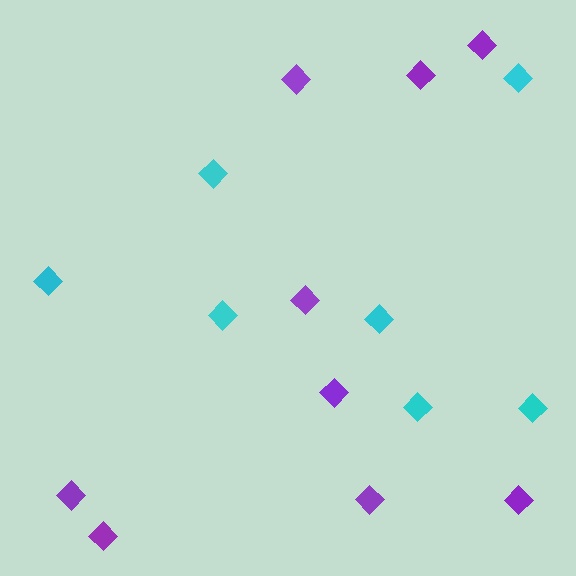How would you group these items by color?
There are 2 groups: one group of cyan diamonds (7) and one group of purple diamonds (9).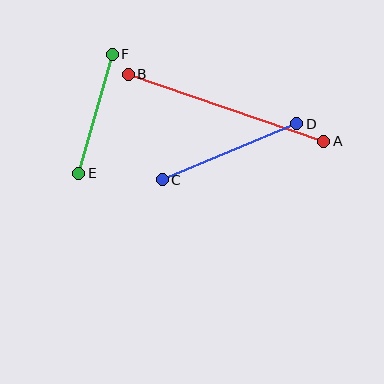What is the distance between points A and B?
The distance is approximately 206 pixels.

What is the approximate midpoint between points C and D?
The midpoint is at approximately (230, 152) pixels.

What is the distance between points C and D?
The distance is approximately 146 pixels.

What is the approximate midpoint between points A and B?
The midpoint is at approximately (226, 108) pixels.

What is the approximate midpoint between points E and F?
The midpoint is at approximately (95, 114) pixels.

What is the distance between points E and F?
The distance is approximately 123 pixels.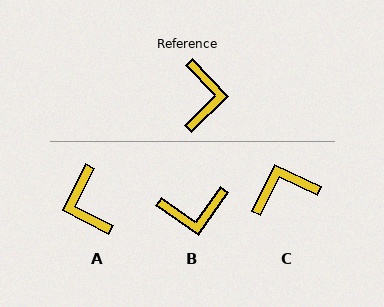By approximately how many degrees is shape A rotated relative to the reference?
Approximately 161 degrees clockwise.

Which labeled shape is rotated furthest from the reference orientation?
A, about 161 degrees away.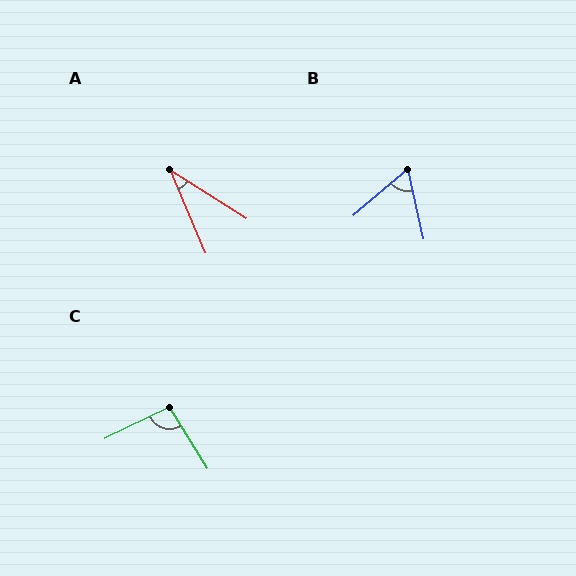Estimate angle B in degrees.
Approximately 62 degrees.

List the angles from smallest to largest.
A (34°), B (62°), C (96°).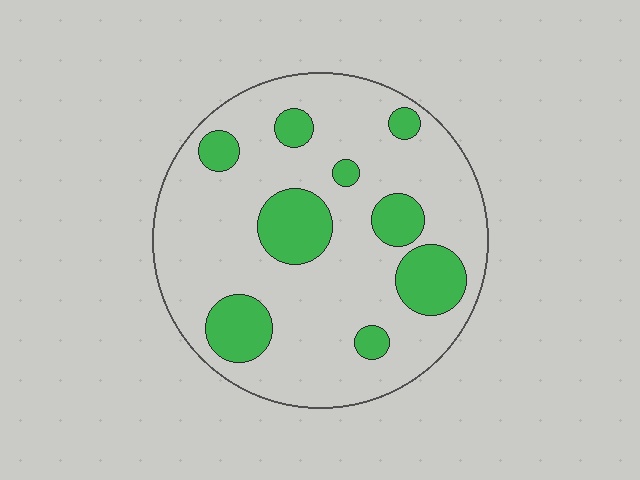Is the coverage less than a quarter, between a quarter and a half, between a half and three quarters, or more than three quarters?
Less than a quarter.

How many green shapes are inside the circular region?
9.